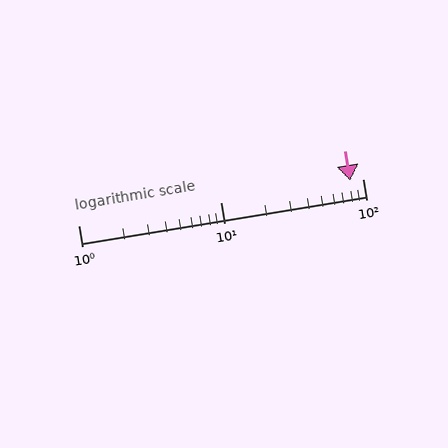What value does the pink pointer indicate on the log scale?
The pointer indicates approximately 82.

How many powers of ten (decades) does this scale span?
The scale spans 2 decades, from 1 to 100.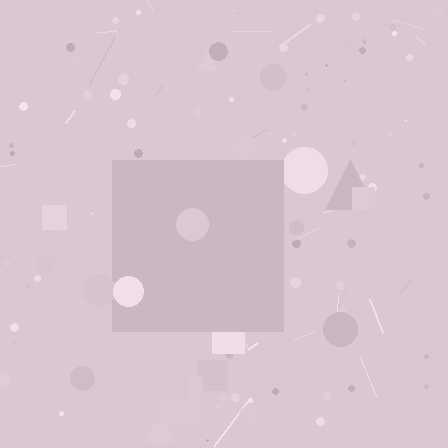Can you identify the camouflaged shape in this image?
The camouflaged shape is a square.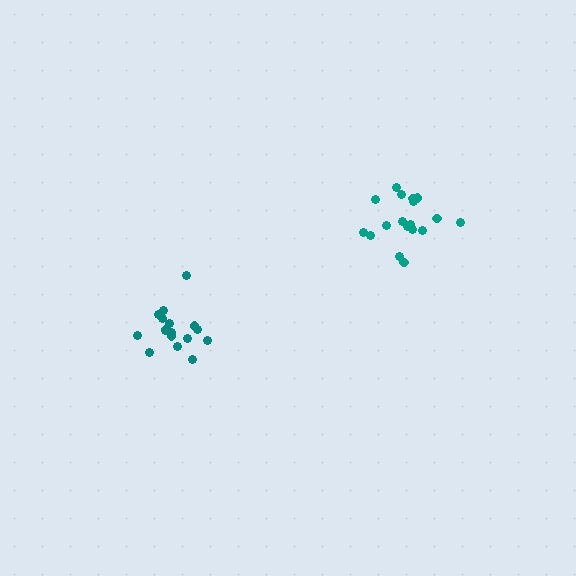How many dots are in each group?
Group 1: 17 dots, Group 2: 18 dots (35 total).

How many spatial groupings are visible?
There are 2 spatial groupings.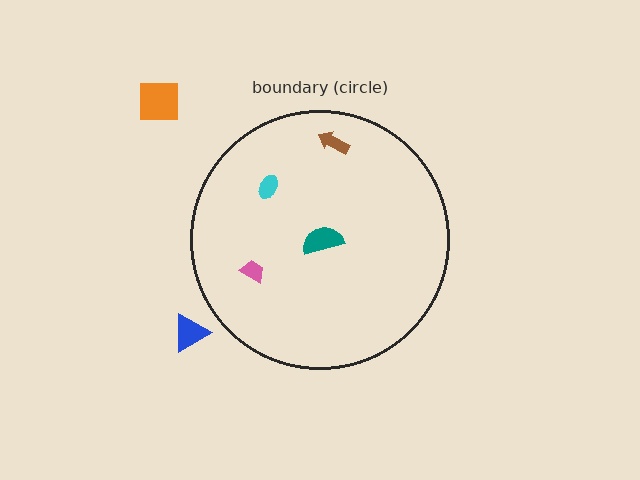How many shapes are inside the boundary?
4 inside, 2 outside.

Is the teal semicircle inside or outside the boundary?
Inside.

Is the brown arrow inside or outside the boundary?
Inside.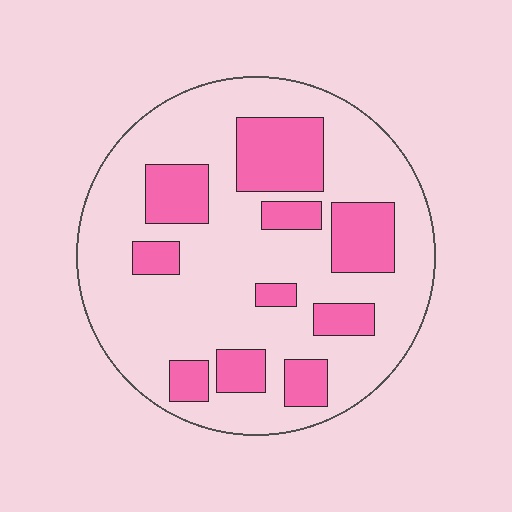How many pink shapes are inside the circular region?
10.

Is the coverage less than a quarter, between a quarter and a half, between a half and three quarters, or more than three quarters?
Between a quarter and a half.